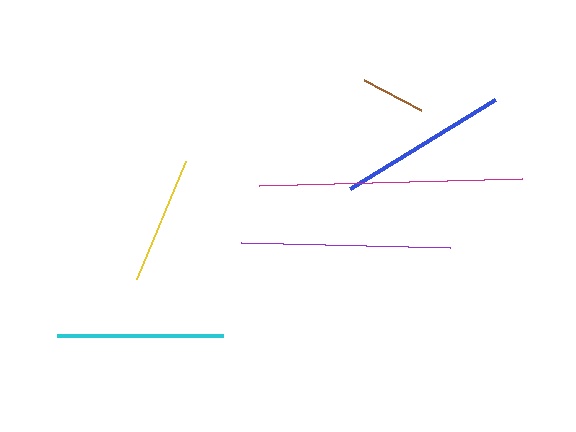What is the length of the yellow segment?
The yellow segment is approximately 128 pixels long.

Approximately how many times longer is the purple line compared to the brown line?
The purple line is approximately 3.2 times the length of the brown line.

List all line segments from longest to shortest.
From longest to shortest: magenta, purple, blue, cyan, yellow, brown.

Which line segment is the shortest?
The brown line is the shortest at approximately 64 pixels.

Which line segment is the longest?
The magenta line is the longest at approximately 263 pixels.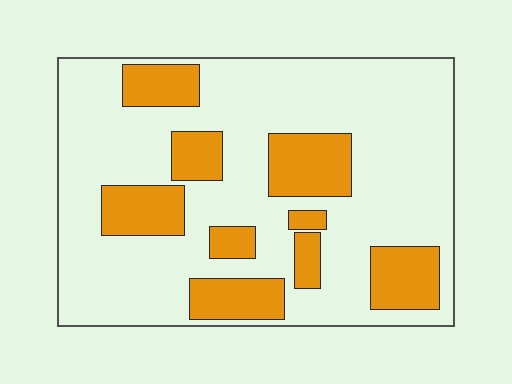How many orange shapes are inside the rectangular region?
9.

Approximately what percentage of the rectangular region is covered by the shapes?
Approximately 25%.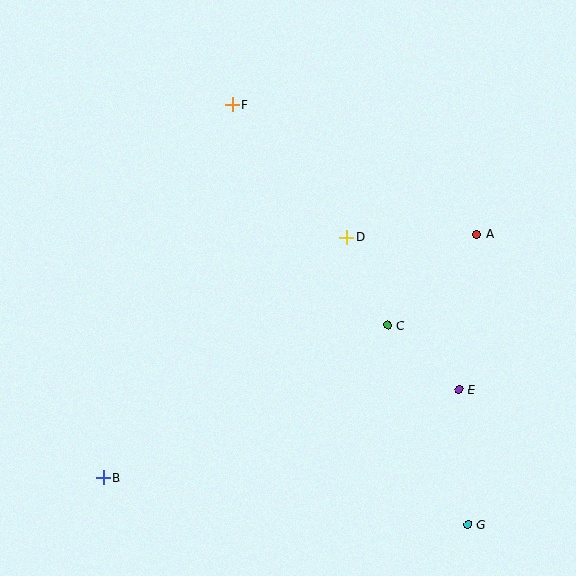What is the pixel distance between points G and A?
The distance between G and A is 291 pixels.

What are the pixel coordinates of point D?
Point D is at (346, 237).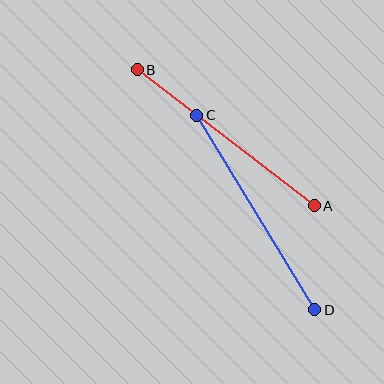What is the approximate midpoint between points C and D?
The midpoint is at approximately (256, 213) pixels.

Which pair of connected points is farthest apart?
Points C and D are farthest apart.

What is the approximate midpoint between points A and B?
The midpoint is at approximately (226, 138) pixels.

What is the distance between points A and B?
The distance is approximately 223 pixels.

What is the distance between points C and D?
The distance is approximately 228 pixels.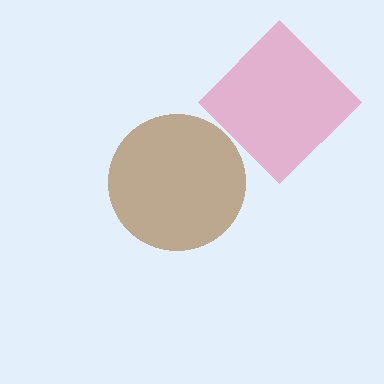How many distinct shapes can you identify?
There are 2 distinct shapes: a brown circle, a pink diamond.